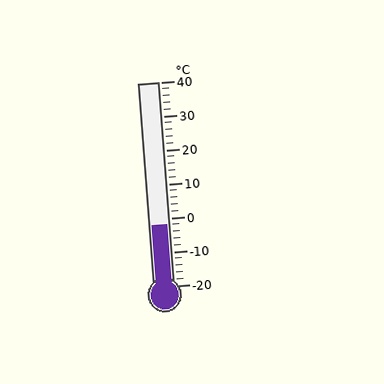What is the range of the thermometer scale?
The thermometer scale ranges from -20°C to 40°C.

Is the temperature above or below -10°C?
The temperature is above -10°C.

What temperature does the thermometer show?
The thermometer shows approximately -2°C.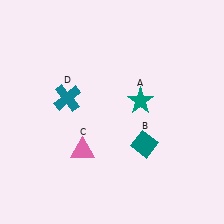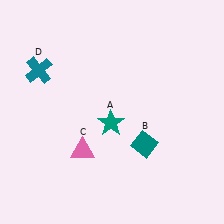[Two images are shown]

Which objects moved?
The objects that moved are: the teal star (A), the teal cross (D).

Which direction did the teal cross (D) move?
The teal cross (D) moved left.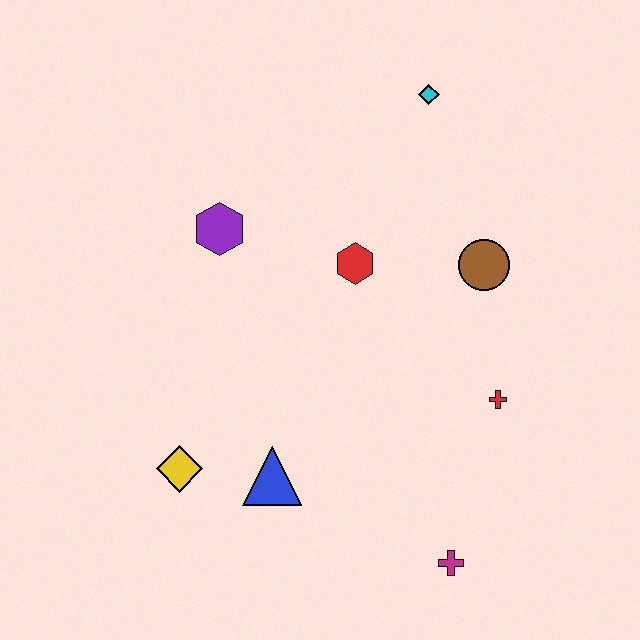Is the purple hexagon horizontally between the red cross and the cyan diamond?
No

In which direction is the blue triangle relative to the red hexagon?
The blue triangle is below the red hexagon.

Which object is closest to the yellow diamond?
The blue triangle is closest to the yellow diamond.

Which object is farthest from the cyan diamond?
The magenta cross is farthest from the cyan diamond.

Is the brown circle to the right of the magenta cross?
Yes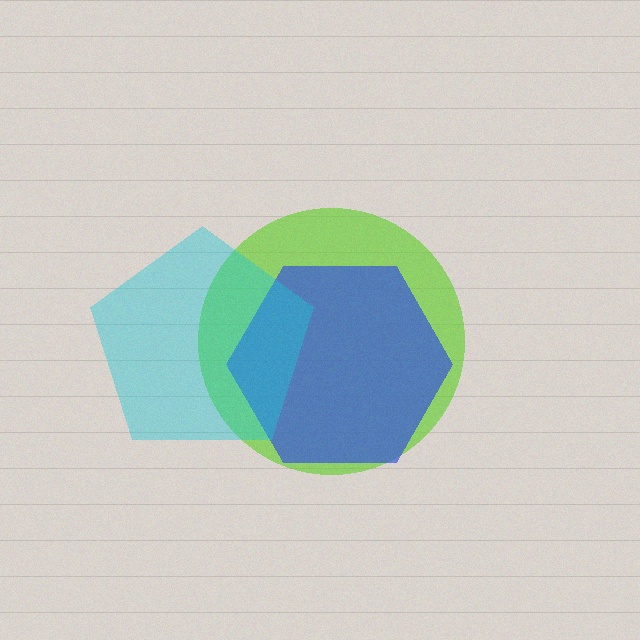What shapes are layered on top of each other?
The layered shapes are: a lime circle, a blue hexagon, a cyan pentagon.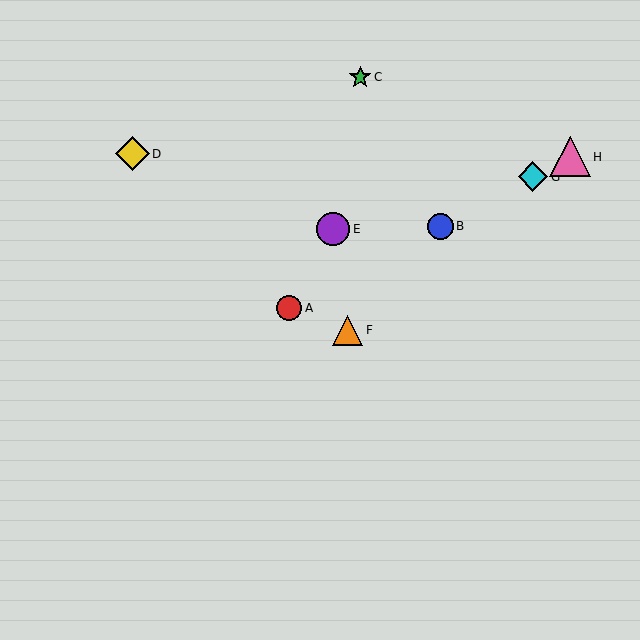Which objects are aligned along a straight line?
Objects A, B, G, H are aligned along a straight line.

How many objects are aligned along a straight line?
4 objects (A, B, G, H) are aligned along a straight line.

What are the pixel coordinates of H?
Object H is at (570, 157).